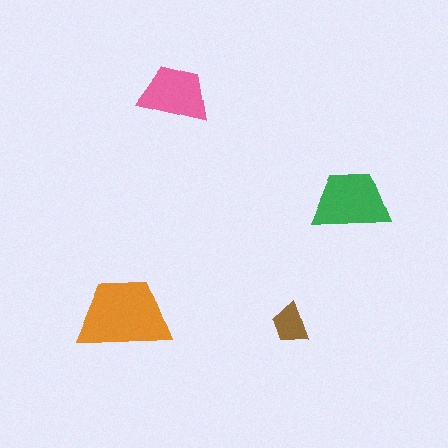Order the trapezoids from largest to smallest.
the orange one, the green one, the pink one, the brown one.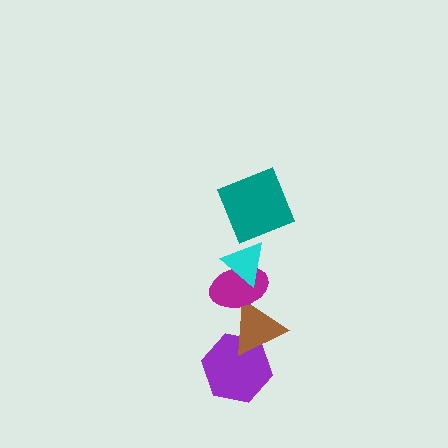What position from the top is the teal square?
The teal square is 1st from the top.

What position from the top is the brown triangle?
The brown triangle is 4th from the top.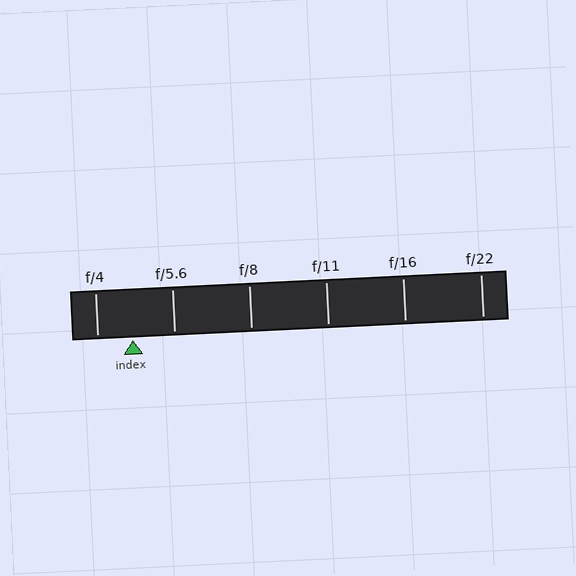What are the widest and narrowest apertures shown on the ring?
The widest aperture shown is f/4 and the narrowest is f/22.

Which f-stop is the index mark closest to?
The index mark is closest to f/4.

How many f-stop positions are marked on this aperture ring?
There are 6 f-stop positions marked.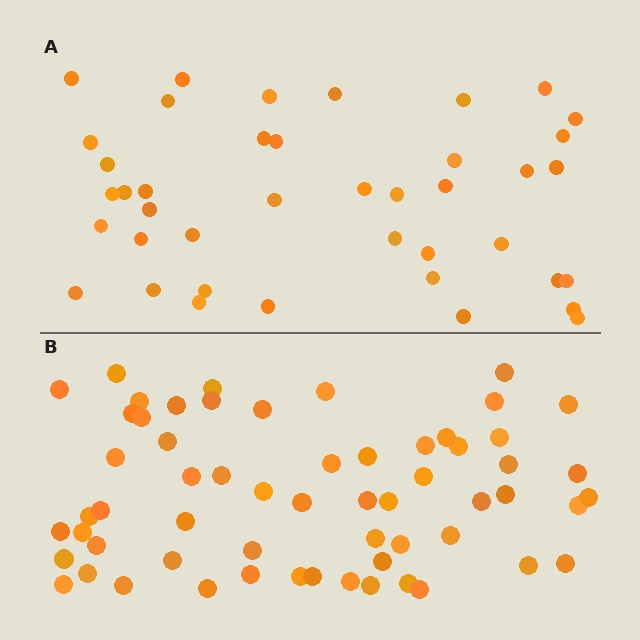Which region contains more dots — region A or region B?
Region B (the bottom region) has more dots.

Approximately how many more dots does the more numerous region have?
Region B has approximately 20 more dots than region A.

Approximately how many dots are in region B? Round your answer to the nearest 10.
About 60 dots.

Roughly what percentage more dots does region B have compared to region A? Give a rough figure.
About 45% more.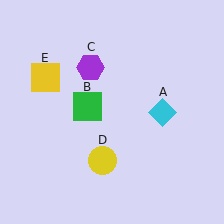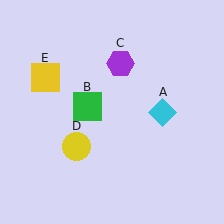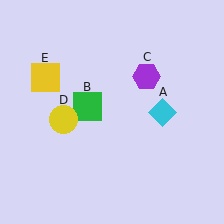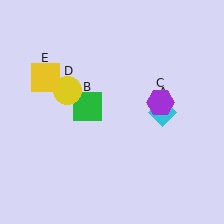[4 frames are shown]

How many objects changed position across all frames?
2 objects changed position: purple hexagon (object C), yellow circle (object D).